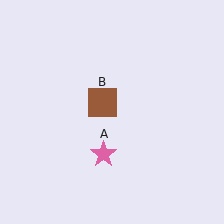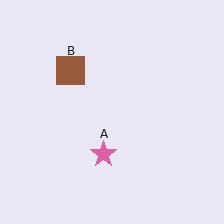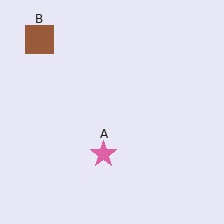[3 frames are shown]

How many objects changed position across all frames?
1 object changed position: brown square (object B).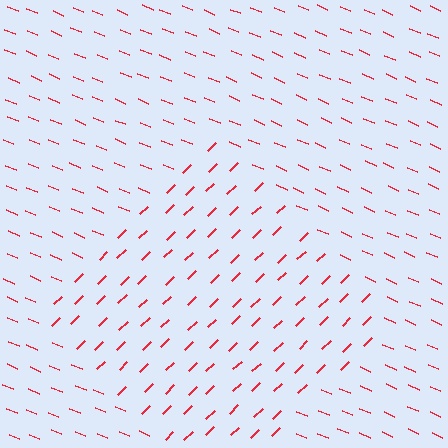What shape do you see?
I see a diamond.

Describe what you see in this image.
The image is filled with small red line segments. A diamond region in the image has lines oriented differently from the surrounding lines, creating a visible texture boundary.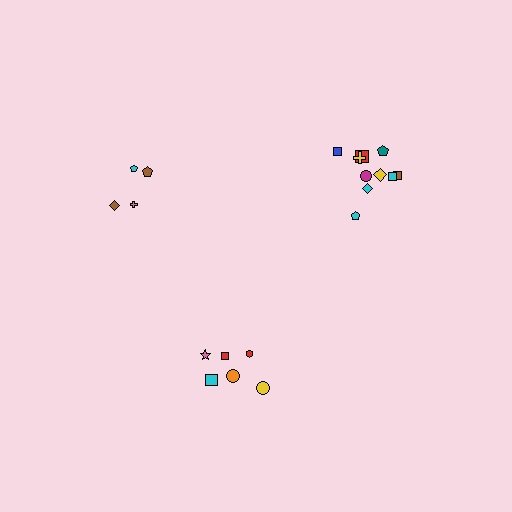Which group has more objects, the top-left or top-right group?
The top-right group.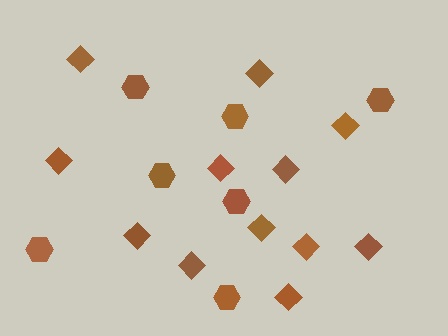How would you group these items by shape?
There are 2 groups: one group of diamonds (12) and one group of hexagons (7).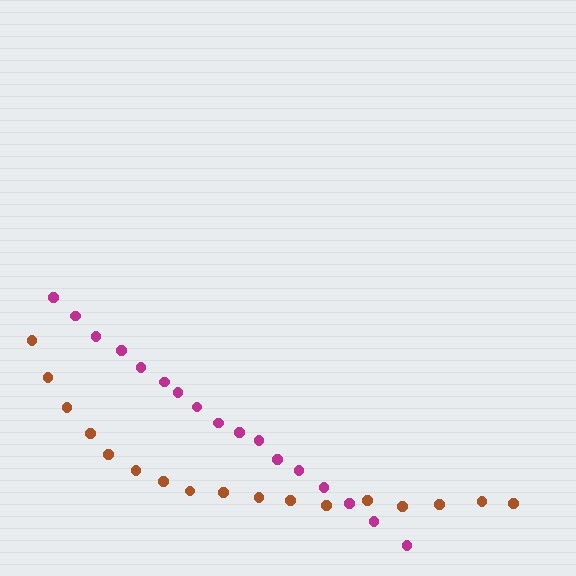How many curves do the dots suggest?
There are 2 distinct paths.